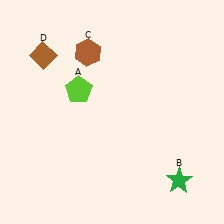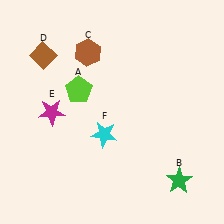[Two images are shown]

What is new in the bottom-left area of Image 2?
A cyan star (F) was added in the bottom-left area of Image 2.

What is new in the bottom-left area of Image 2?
A magenta star (E) was added in the bottom-left area of Image 2.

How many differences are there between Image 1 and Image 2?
There are 2 differences between the two images.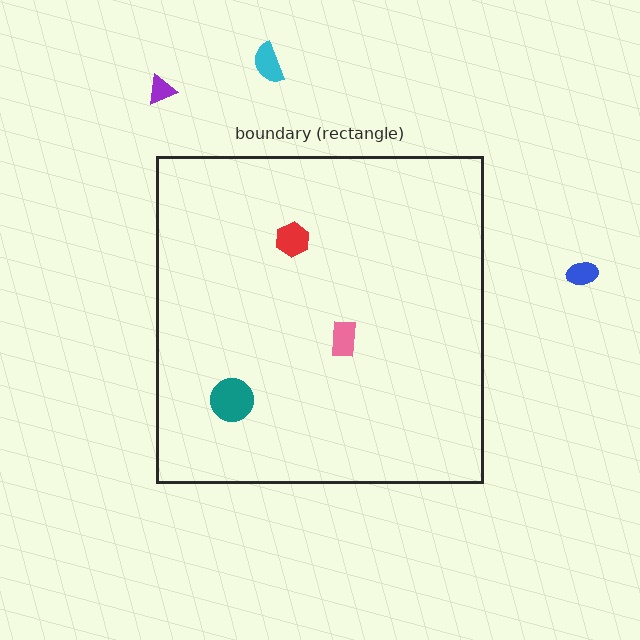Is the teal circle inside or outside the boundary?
Inside.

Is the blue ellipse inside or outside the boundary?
Outside.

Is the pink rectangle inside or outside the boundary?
Inside.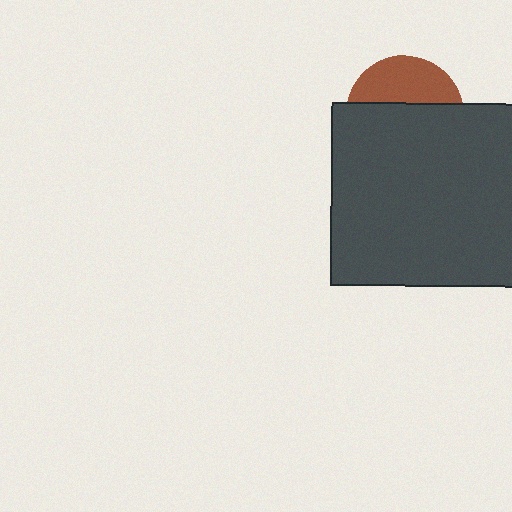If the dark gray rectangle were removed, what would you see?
You would see the complete brown circle.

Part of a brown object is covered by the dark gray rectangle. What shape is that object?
It is a circle.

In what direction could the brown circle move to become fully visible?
The brown circle could move up. That would shift it out from behind the dark gray rectangle entirely.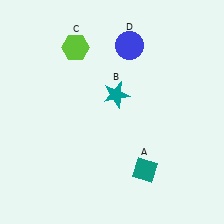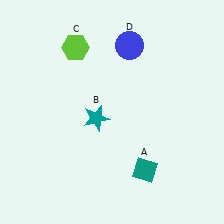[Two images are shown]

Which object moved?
The teal star (B) moved down.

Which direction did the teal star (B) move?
The teal star (B) moved down.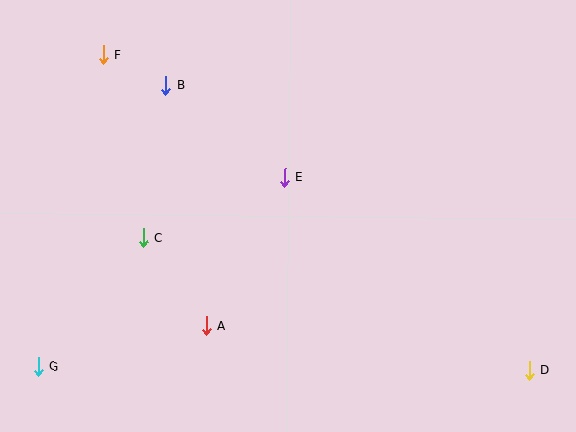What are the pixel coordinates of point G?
Point G is at (39, 367).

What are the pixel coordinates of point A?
Point A is at (206, 326).